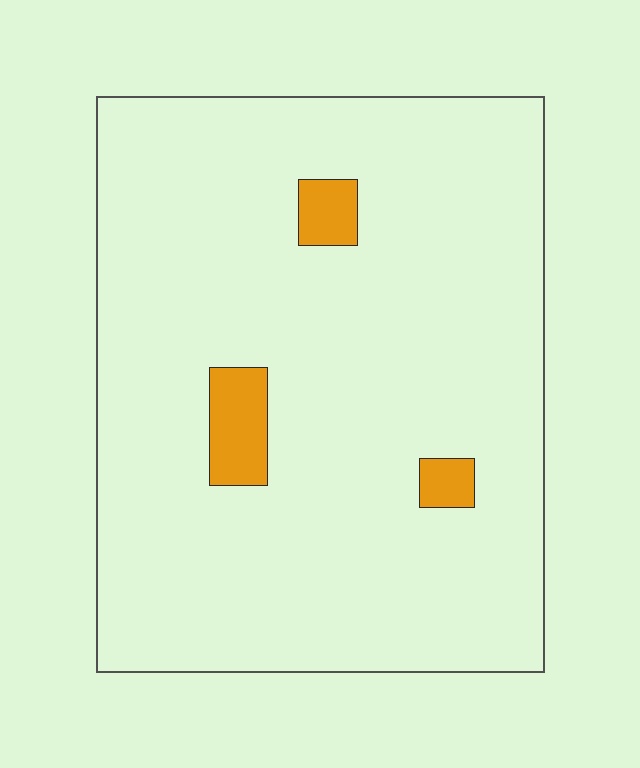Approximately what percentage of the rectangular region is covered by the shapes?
Approximately 5%.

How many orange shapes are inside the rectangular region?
3.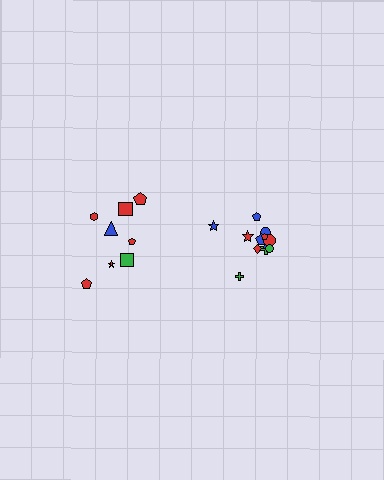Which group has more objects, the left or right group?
The right group.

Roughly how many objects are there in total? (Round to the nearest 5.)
Roughly 20 objects in total.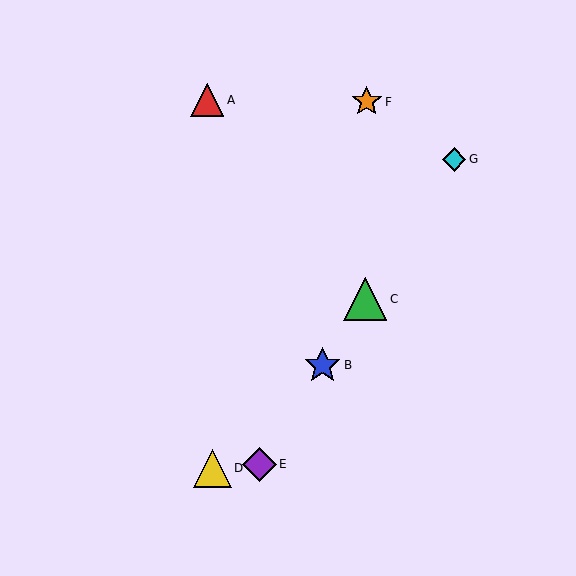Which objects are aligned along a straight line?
Objects B, C, E, G are aligned along a straight line.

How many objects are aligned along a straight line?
4 objects (B, C, E, G) are aligned along a straight line.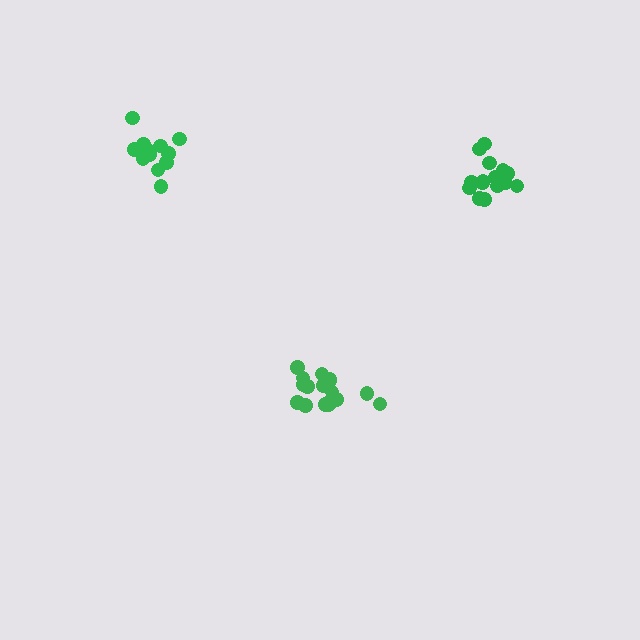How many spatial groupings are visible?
There are 3 spatial groupings.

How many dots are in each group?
Group 1: 13 dots, Group 2: 18 dots, Group 3: 15 dots (46 total).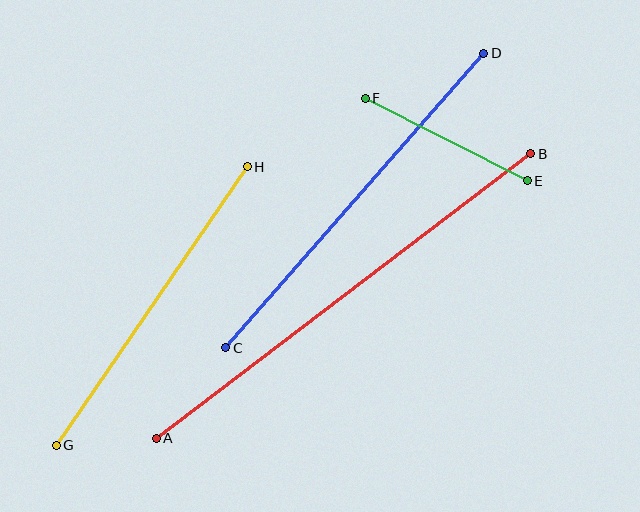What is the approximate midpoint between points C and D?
The midpoint is at approximately (355, 201) pixels.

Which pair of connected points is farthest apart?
Points A and B are farthest apart.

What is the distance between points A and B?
The distance is approximately 470 pixels.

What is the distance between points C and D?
The distance is approximately 392 pixels.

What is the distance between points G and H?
The distance is approximately 338 pixels.